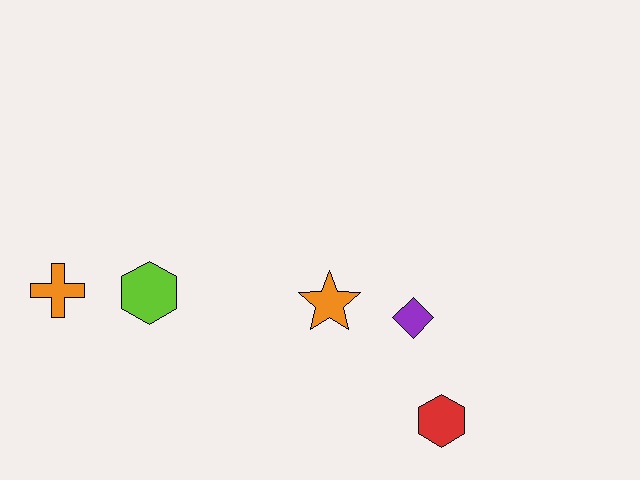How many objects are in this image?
There are 5 objects.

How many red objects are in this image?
There is 1 red object.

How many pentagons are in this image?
There are no pentagons.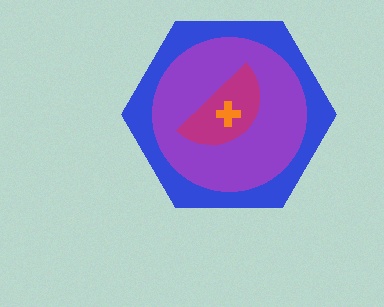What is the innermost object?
The orange cross.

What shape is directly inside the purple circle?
The magenta semicircle.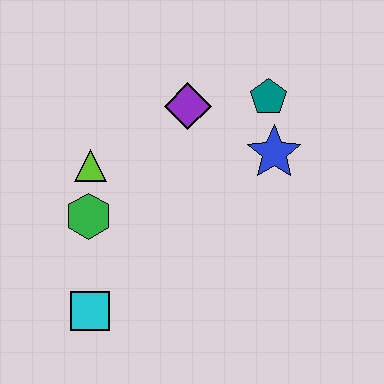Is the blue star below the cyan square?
No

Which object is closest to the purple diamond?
The teal pentagon is closest to the purple diamond.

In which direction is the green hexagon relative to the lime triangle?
The green hexagon is below the lime triangle.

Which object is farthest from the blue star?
The cyan square is farthest from the blue star.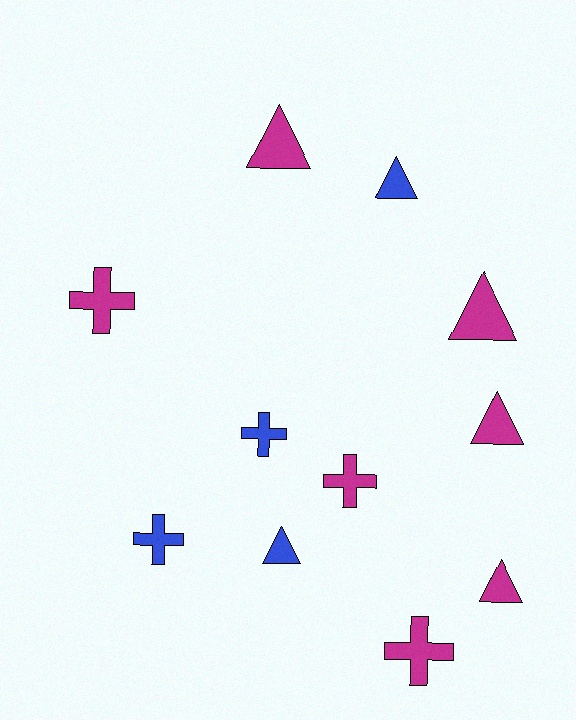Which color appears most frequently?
Magenta, with 7 objects.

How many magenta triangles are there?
There are 4 magenta triangles.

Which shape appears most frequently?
Triangle, with 6 objects.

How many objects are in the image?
There are 11 objects.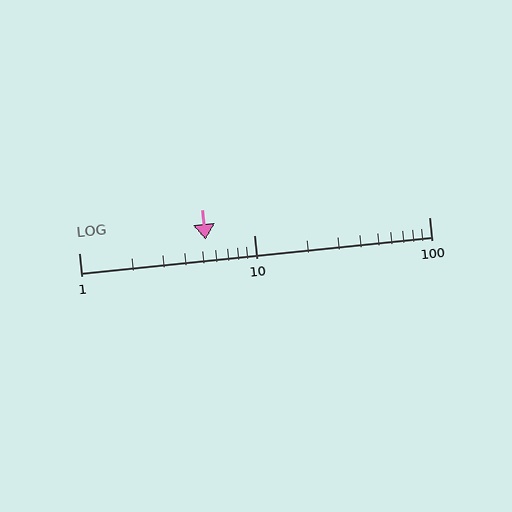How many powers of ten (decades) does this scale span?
The scale spans 2 decades, from 1 to 100.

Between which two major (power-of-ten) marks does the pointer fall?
The pointer is between 1 and 10.